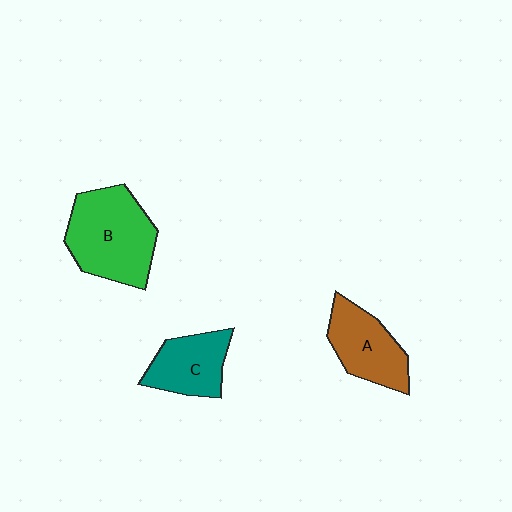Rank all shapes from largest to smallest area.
From largest to smallest: B (green), A (brown), C (teal).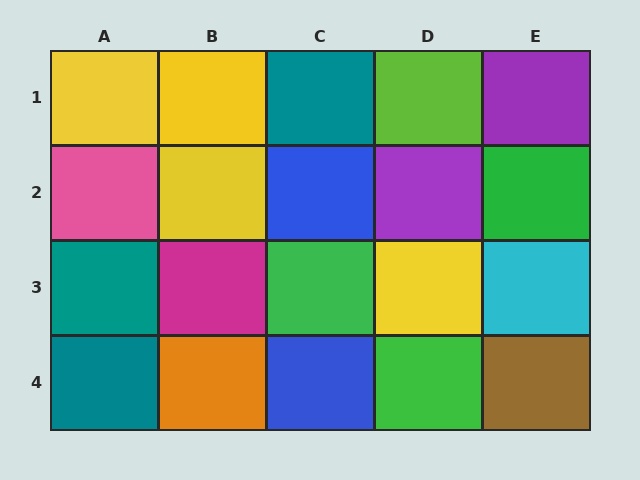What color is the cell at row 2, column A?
Pink.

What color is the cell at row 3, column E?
Cyan.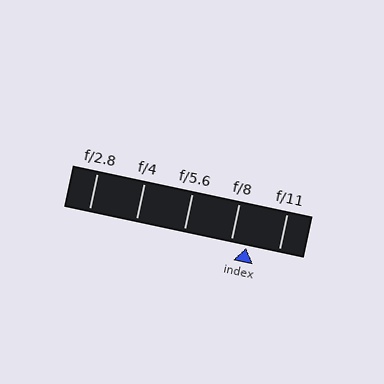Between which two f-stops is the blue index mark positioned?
The index mark is between f/8 and f/11.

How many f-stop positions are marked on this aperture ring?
There are 5 f-stop positions marked.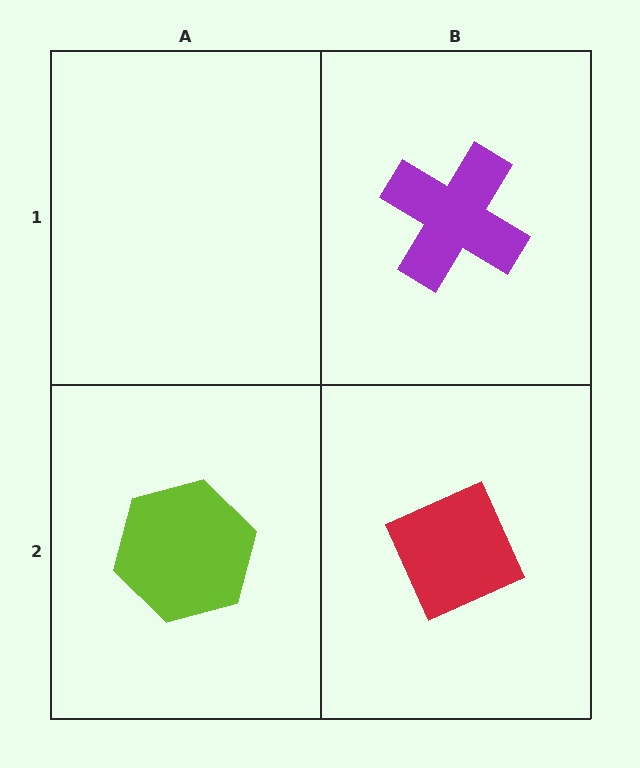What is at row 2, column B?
A red diamond.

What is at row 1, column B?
A purple cross.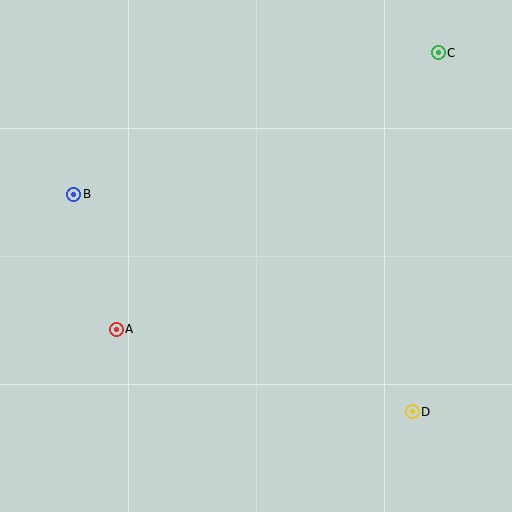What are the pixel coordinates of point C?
Point C is at (438, 53).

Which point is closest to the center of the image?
Point A at (116, 329) is closest to the center.